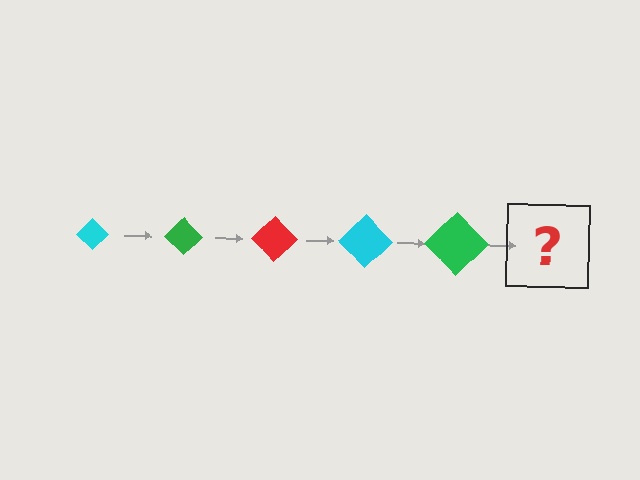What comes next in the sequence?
The next element should be a red diamond, larger than the previous one.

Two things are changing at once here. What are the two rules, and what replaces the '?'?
The two rules are that the diamond grows larger each step and the color cycles through cyan, green, and red. The '?' should be a red diamond, larger than the previous one.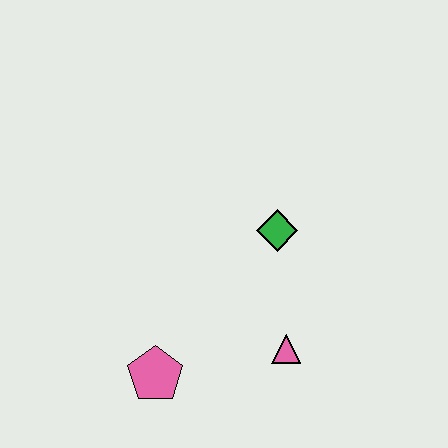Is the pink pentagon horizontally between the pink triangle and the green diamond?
No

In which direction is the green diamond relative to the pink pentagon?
The green diamond is above the pink pentagon.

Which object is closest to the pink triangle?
The green diamond is closest to the pink triangle.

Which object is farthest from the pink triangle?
The pink pentagon is farthest from the pink triangle.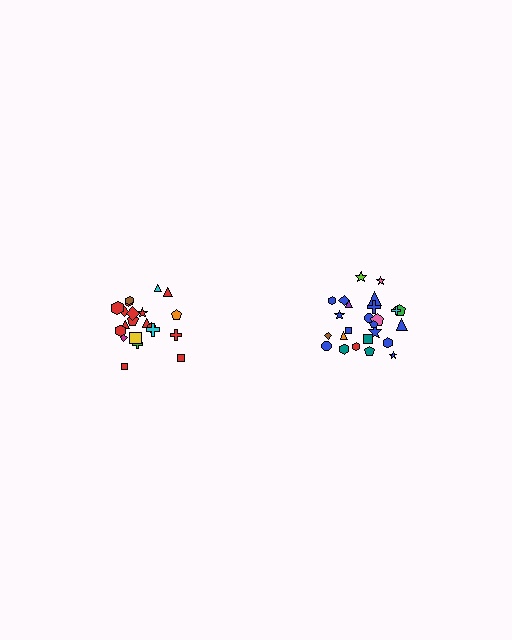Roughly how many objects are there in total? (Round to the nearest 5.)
Roughly 45 objects in total.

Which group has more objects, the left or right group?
The right group.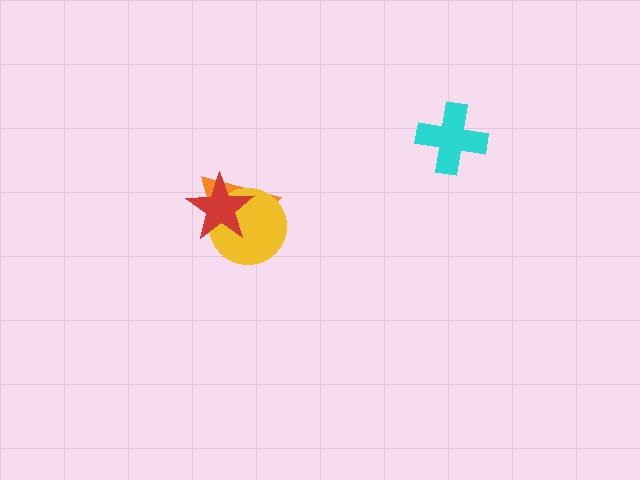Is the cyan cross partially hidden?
No, no other shape covers it.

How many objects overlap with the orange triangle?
2 objects overlap with the orange triangle.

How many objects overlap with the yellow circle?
2 objects overlap with the yellow circle.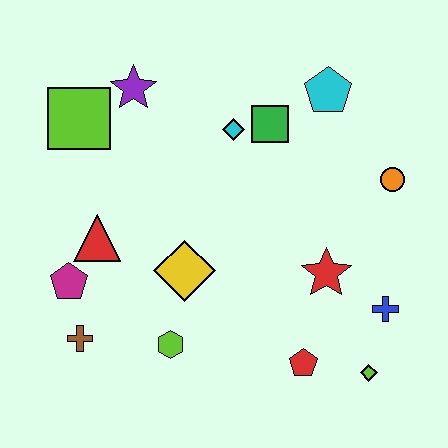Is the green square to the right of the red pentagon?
No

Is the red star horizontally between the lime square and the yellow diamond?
No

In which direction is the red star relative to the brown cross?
The red star is to the right of the brown cross.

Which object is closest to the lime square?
The purple star is closest to the lime square.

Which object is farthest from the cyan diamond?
The lime diamond is farthest from the cyan diamond.